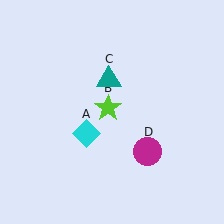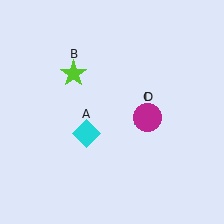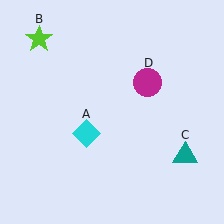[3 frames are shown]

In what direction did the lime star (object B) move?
The lime star (object B) moved up and to the left.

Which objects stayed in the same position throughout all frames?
Cyan diamond (object A) remained stationary.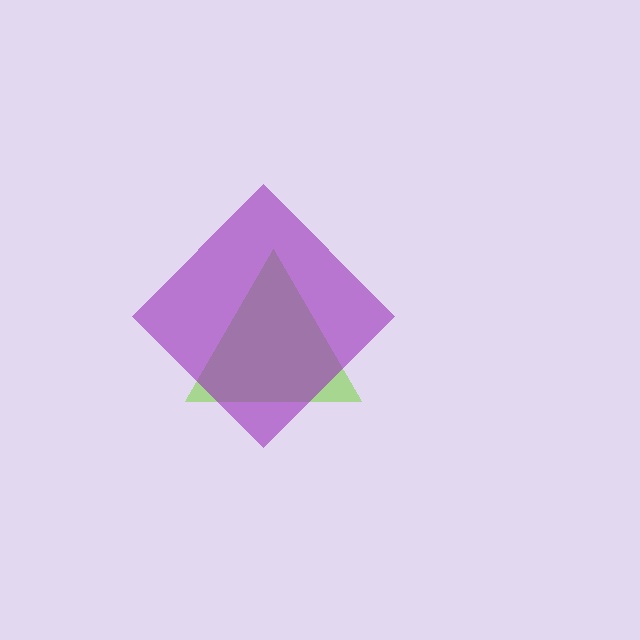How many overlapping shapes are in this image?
There are 2 overlapping shapes in the image.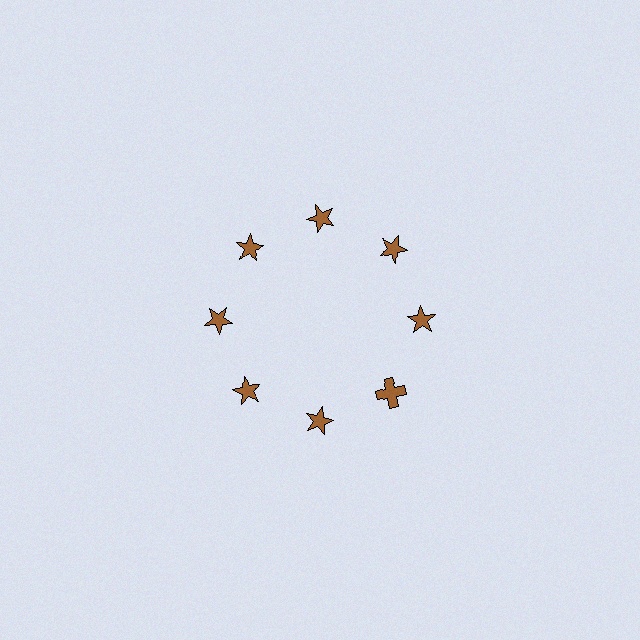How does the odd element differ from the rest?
It has a different shape: cross instead of star.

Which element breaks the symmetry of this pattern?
The brown cross at roughly the 4 o'clock position breaks the symmetry. All other shapes are brown stars.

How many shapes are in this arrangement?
There are 8 shapes arranged in a ring pattern.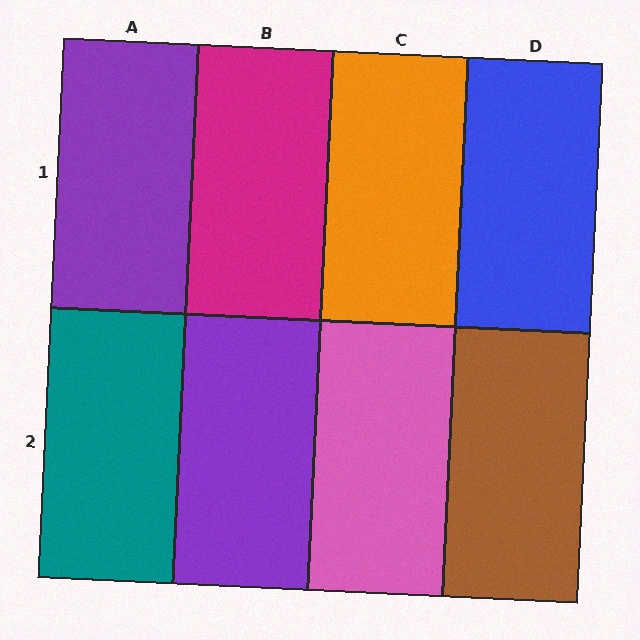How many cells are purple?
2 cells are purple.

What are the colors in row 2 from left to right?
Teal, purple, pink, brown.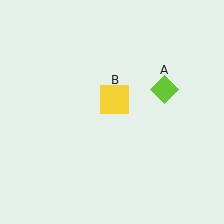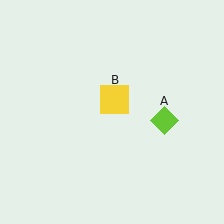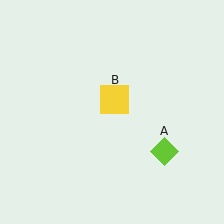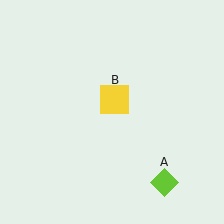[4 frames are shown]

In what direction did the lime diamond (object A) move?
The lime diamond (object A) moved down.